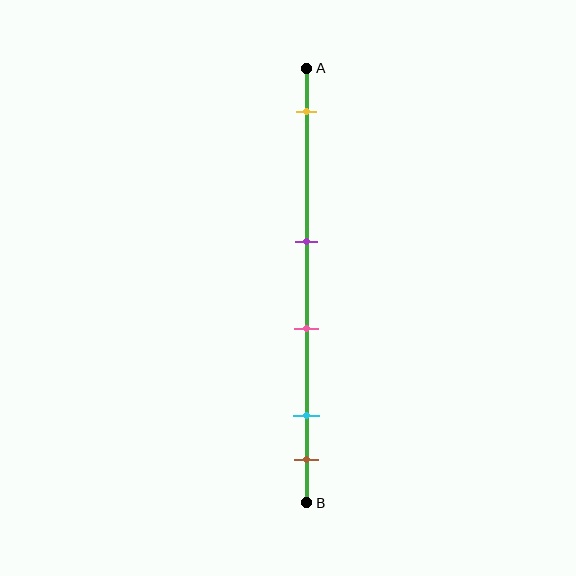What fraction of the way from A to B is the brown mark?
The brown mark is approximately 90% (0.9) of the way from A to B.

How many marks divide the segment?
There are 5 marks dividing the segment.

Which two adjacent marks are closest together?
The cyan and brown marks are the closest adjacent pair.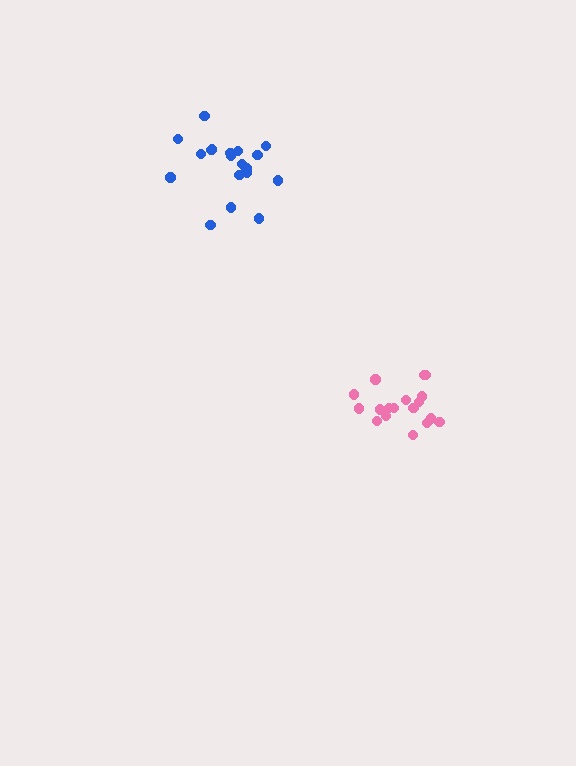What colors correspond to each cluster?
The clusters are colored: blue, pink.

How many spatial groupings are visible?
There are 2 spatial groupings.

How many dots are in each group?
Group 1: 19 dots, Group 2: 18 dots (37 total).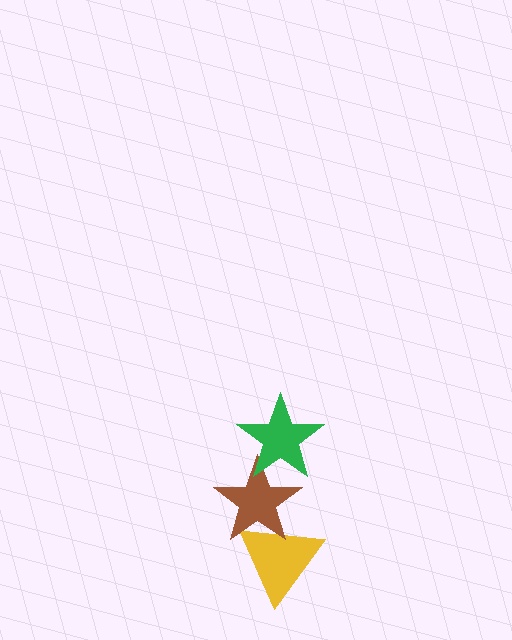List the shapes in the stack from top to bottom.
From top to bottom: the green star, the brown star, the yellow triangle.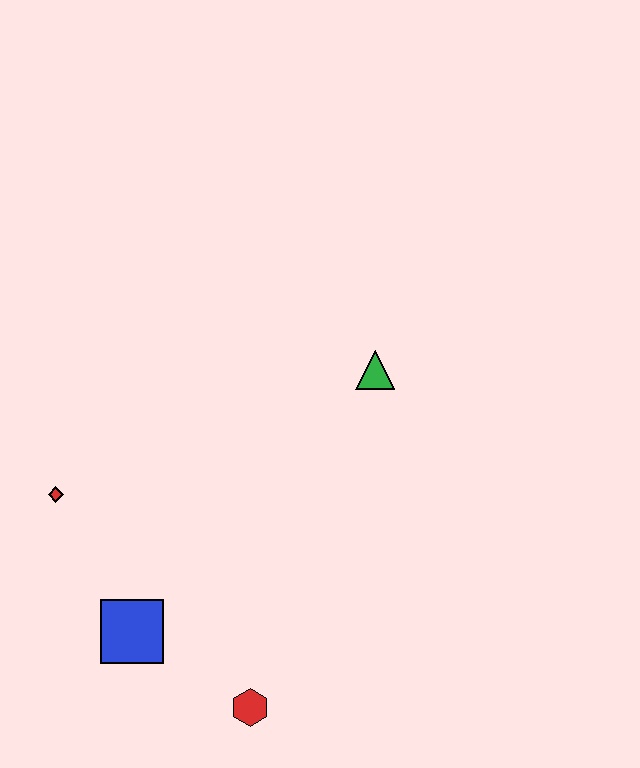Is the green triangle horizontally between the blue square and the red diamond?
No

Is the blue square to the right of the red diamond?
Yes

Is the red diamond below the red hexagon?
No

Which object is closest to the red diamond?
The blue square is closest to the red diamond.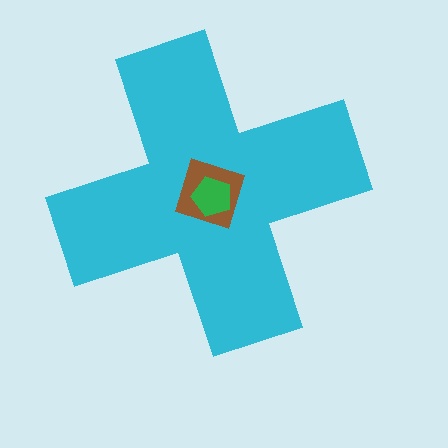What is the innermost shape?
The green pentagon.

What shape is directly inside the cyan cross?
The brown square.